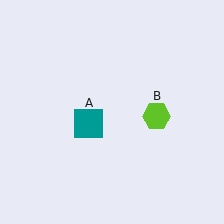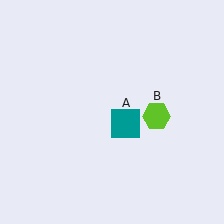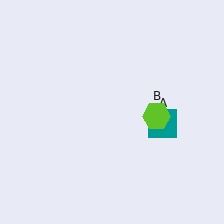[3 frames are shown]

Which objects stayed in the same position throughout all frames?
Lime hexagon (object B) remained stationary.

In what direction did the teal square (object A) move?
The teal square (object A) moved right.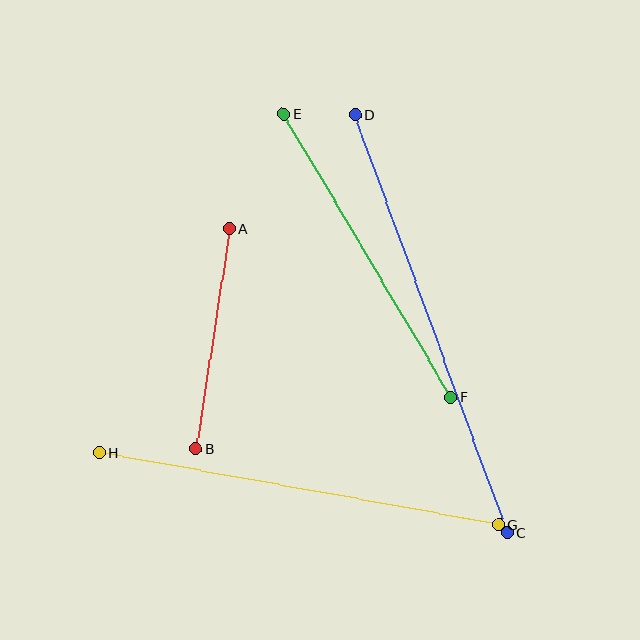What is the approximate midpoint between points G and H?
The midpoint is at approximately (299, 489) pixels.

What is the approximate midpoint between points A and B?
The midpoint is at approximately (213, 339) pixels.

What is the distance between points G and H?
The distance is approximately 406 pixels.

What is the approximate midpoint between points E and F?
The midpoint is at approximately (367, 256) pixels.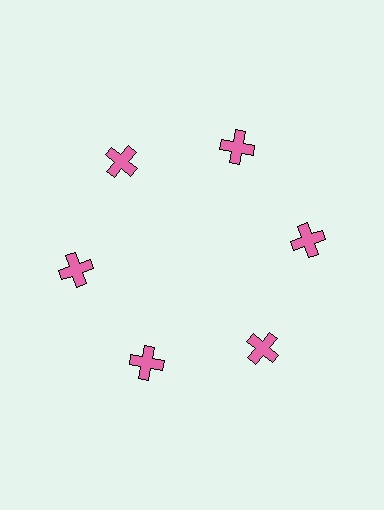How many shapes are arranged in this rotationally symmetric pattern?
There are 6 shapes, arranged in 6 groups of 1.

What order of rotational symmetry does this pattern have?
This pattern has 6-fold rotational symmetry.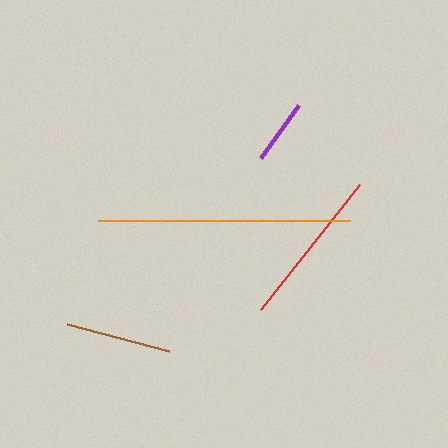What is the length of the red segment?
The red segment is approximately 160 pixels long.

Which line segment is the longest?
The orange line is the longest at approximately 252 pixels.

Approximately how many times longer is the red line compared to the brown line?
The red line is approximately 1.5 times the length of the brown line.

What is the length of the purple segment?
The purple segment is approximately 65 pixels long.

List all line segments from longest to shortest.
From longest to shortest: orange, red, brown, purple.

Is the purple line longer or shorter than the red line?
The red line is longer than the purple line.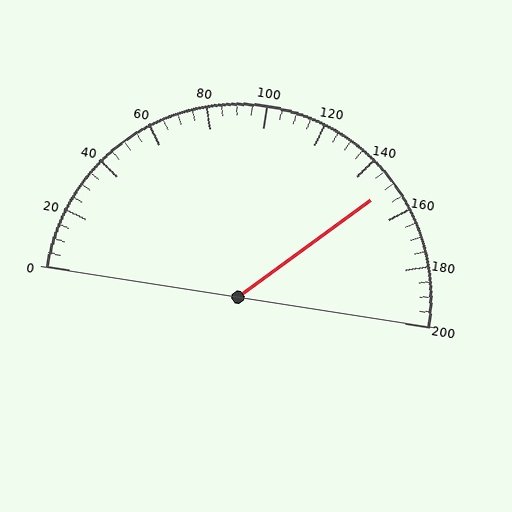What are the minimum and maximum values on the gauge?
The gauge ranges from 0 to 200.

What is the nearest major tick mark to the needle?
The nearest major tick mark is 160.